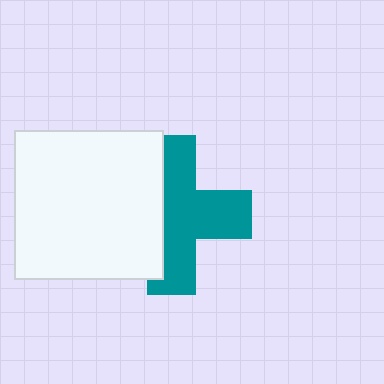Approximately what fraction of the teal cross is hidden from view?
Roughly 38% of the teal cross is hidden behind the white square.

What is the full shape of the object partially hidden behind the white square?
The partially hidden object is a teal cross.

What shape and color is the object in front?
The object in front is a white square.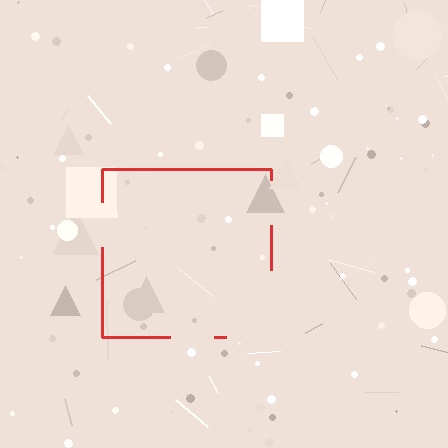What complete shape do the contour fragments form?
The contour fragments form a square.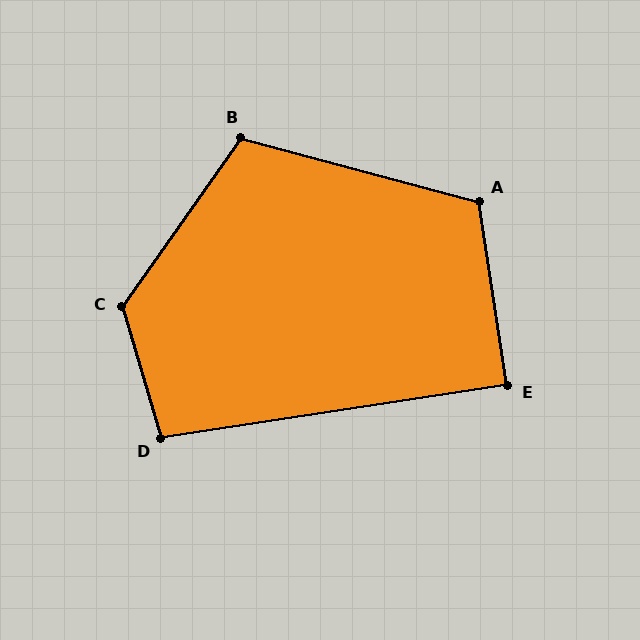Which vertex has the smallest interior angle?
E, at approximately 90 degrees.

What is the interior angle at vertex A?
Approximately 114 degrees (obtuse).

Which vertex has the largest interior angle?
C, at approximately 128 degrees.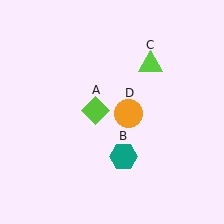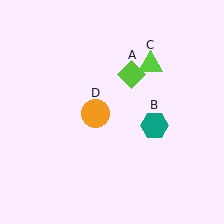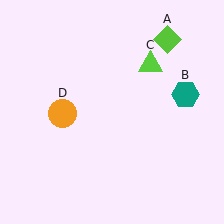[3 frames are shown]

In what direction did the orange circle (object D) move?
The orange circle (object D) moved left.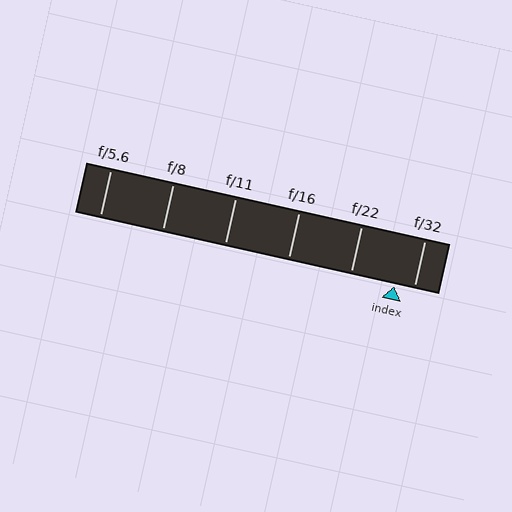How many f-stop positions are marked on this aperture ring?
There are 6 f-stop positions marked.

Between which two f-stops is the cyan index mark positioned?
The index mark is between f/22 and f/32.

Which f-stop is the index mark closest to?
The index mark is closest to f/32.